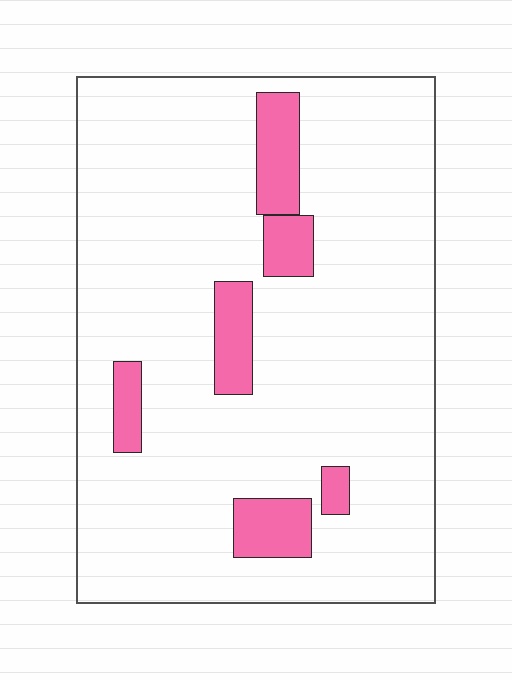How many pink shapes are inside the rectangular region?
6.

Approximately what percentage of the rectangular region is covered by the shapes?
Approximately 10%.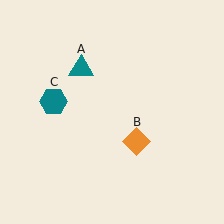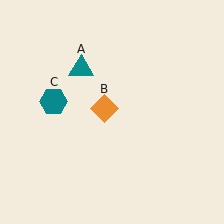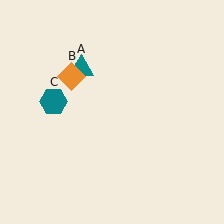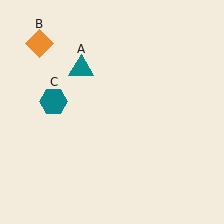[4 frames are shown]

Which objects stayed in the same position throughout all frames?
Teal triangle (object A) and teal hexagon (object C) remained stationary.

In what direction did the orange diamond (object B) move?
The orange diamond (object B) moved up and to the left.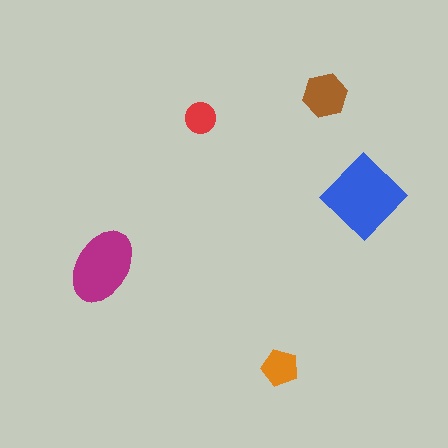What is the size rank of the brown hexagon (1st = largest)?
3rd.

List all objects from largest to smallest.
The blue diamond, the magenta ellipse, the brown hexagon, the orange pentagon, the red circle.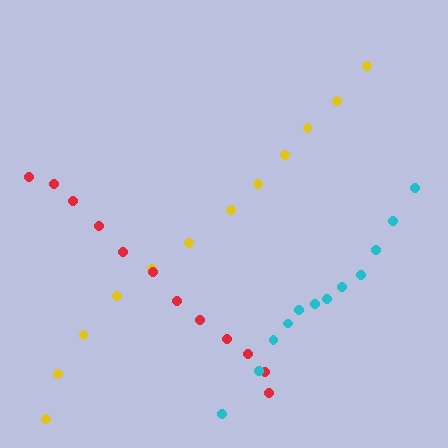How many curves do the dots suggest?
There are 3 distinct paths.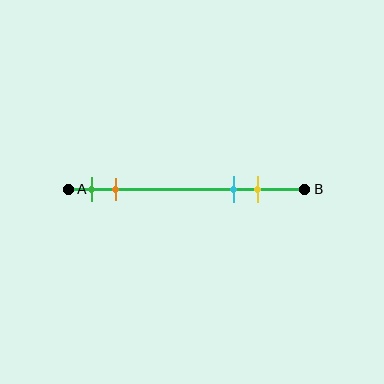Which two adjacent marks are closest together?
The green and orange marks are the closest adjacent pair.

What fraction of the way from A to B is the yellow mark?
The yellow mark is approximately 80% (0.8) of the way from A to B.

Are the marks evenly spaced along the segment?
No, the marks are not evenly spaced.